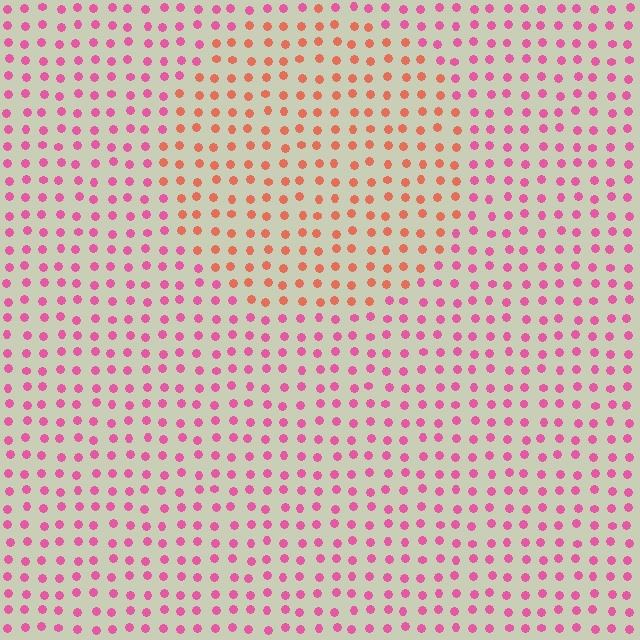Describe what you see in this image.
The image is filled with small pink elements in a uniform arrangement. A circle-shaped region is visible where the elements are tinted to a slightly different hue, forming a subtle color boundary.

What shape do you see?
I see a circle.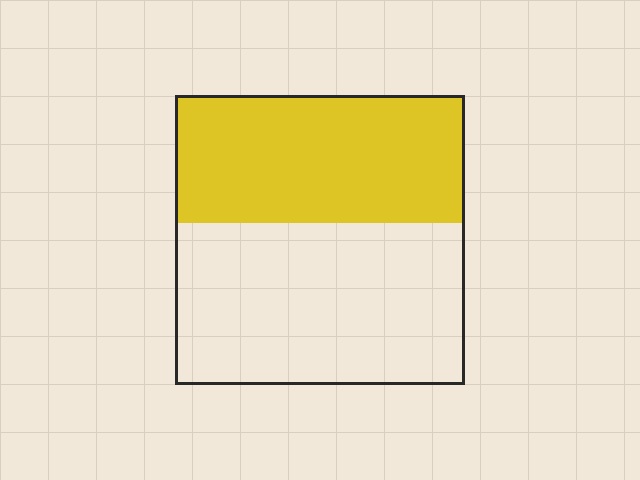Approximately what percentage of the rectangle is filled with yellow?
Approximately 45%.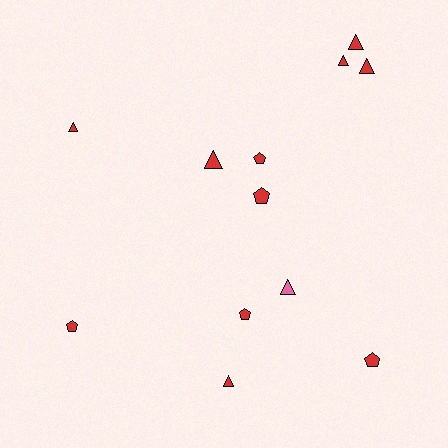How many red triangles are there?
There are 6 red triangles.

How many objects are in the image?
There are 12 objects.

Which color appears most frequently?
Red, with 11 objects.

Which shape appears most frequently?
Triangle, with 7 objects.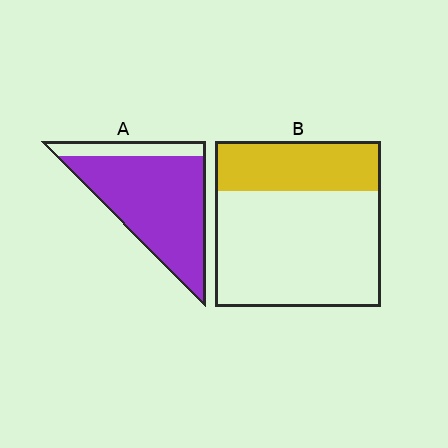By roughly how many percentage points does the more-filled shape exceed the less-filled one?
By roughly 55 percentage points (A over B).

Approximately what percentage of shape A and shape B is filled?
A is approximately 85% and B is approximately 30%.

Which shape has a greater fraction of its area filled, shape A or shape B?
Shape A.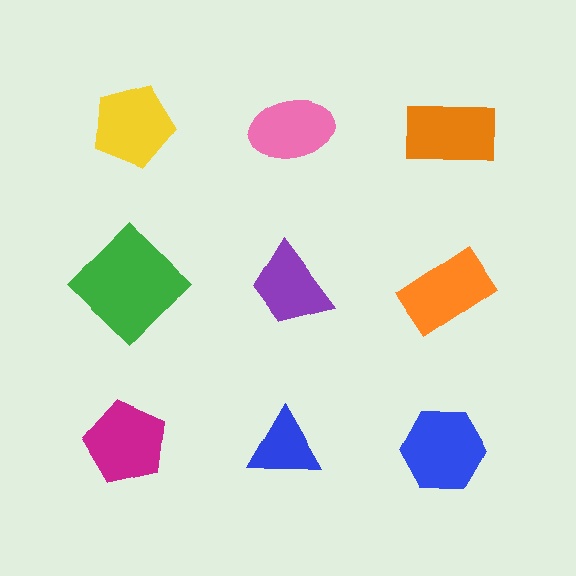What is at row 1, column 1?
A yellow pentagon.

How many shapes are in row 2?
3 shapes.